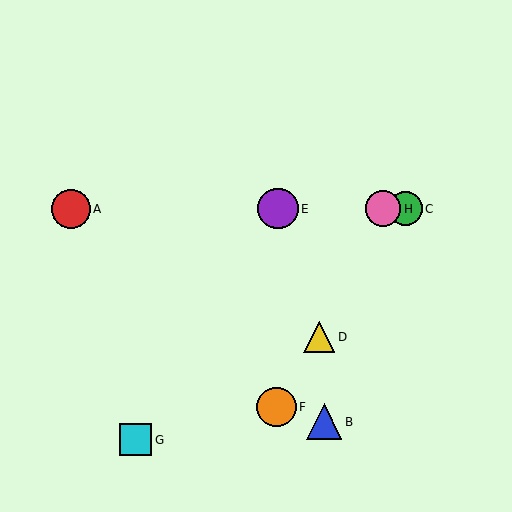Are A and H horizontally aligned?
Yes, both are at y≈209.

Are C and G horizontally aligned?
No, C is at y≈209 and G is at y≈440.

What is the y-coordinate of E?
Object E is at y≈209.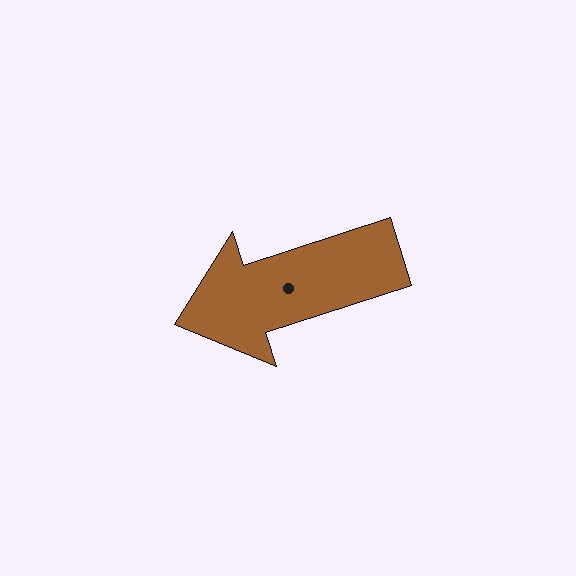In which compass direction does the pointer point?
West.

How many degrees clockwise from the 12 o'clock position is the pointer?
Approximately 252 degrees.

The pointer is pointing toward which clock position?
Roughly 8 o'clock.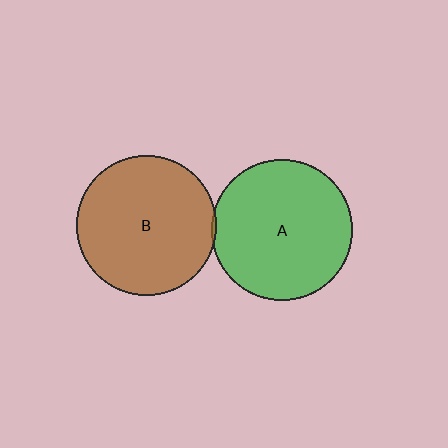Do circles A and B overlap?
Yes.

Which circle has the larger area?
Circle A (green).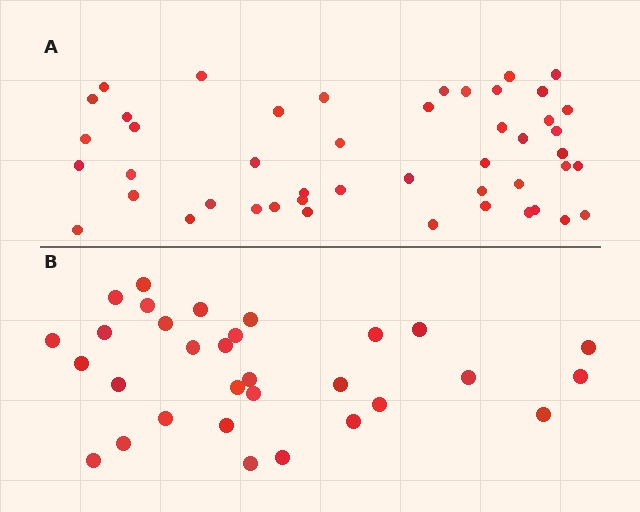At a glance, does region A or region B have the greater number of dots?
Region A (the top region) has more dots.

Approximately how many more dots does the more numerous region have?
Region A has approximately 15 more dots than region B.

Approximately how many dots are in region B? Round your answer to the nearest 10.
About 30 dots. (The exact count is 31, which rounds to 30.)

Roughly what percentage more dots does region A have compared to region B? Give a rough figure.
About 50% more.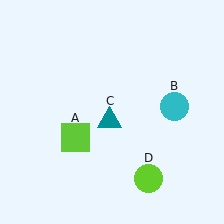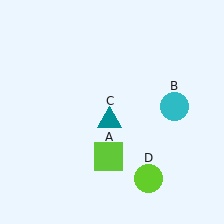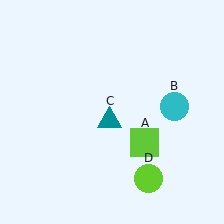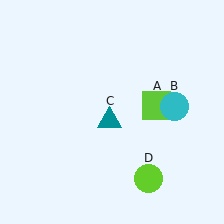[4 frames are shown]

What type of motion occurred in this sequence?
The lime square (object A) rotated counterclockwise around the center of the scene.